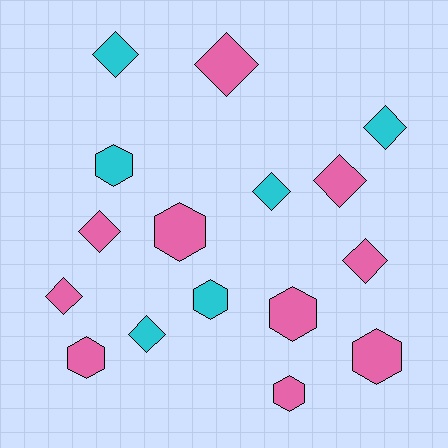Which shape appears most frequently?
Diamond, with 9 objects.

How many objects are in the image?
There are 16 objects.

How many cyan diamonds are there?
There are 4 cyan diamonds.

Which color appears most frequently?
Pink, with 10 objects.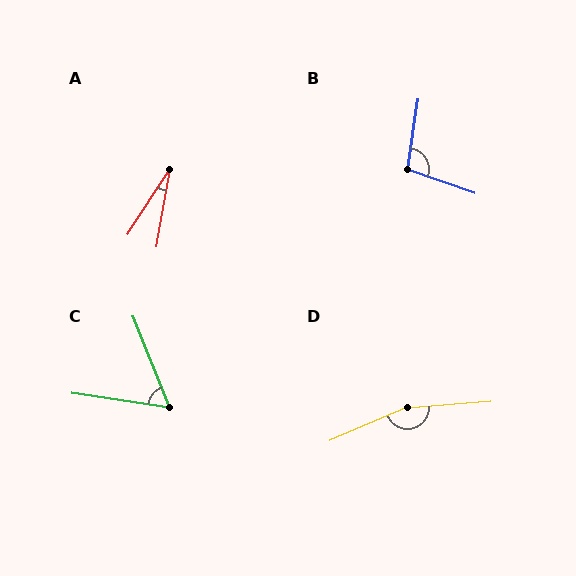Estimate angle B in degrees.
Approximately 101 degrees.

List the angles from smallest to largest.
A (23°), C (60°), B (101°), D (161°).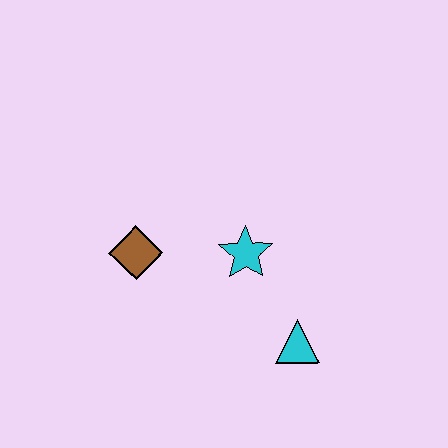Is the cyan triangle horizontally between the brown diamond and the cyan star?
No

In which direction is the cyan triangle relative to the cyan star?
The cyan triangle is below the cyan star.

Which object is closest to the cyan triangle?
The cyan star is closest to the cyan triangle.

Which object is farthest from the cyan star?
The brown diamond is farthest from the cyan star.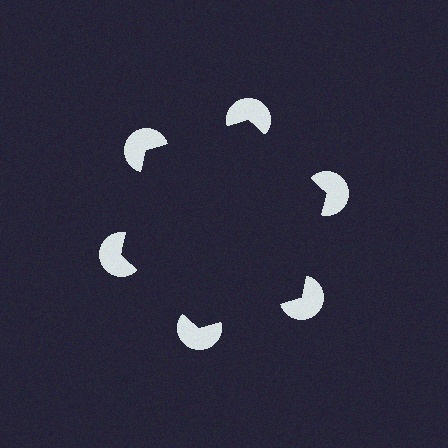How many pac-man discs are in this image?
There are 6 — one at each vertex of the illusory hexagon.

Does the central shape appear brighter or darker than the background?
It typically appears slightly darker than the background, even though no actual brightness change is drawn.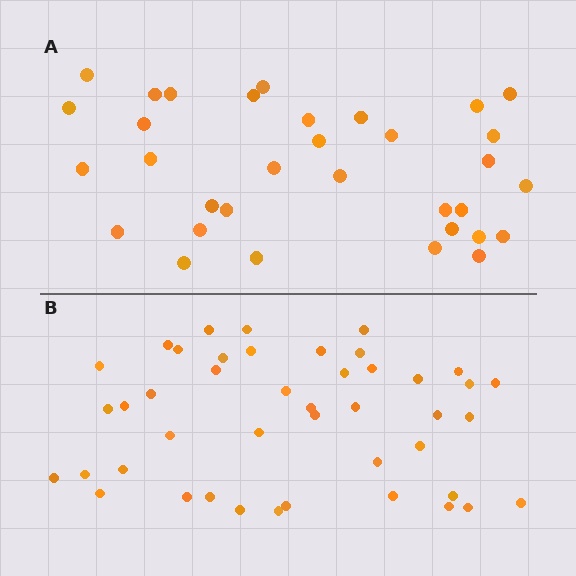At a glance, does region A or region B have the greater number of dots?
Region B (the bottom region) has more dots.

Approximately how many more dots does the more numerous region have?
Region B has roughly 12 or so more dots than region A.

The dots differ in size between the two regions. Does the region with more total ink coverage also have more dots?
No. Region A has more total ink coverage because its dots are larger, but region B actually contains more individual dots. Total area can be misleading — the number of items is what matters here.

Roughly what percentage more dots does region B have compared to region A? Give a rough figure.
About 35% more.